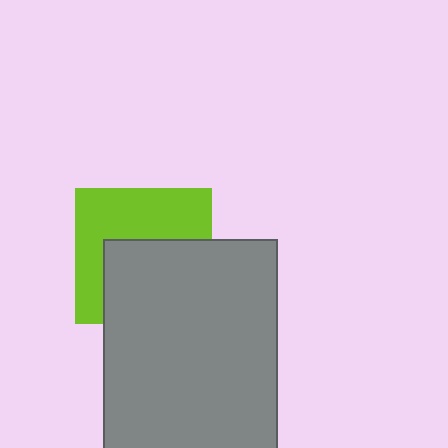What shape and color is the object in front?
The object in front is a gray rectangle.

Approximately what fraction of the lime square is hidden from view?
Roughly 49% of the lime square is hidden behind the gray rectangle.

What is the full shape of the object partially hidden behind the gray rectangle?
The partially hidden object is a lime square.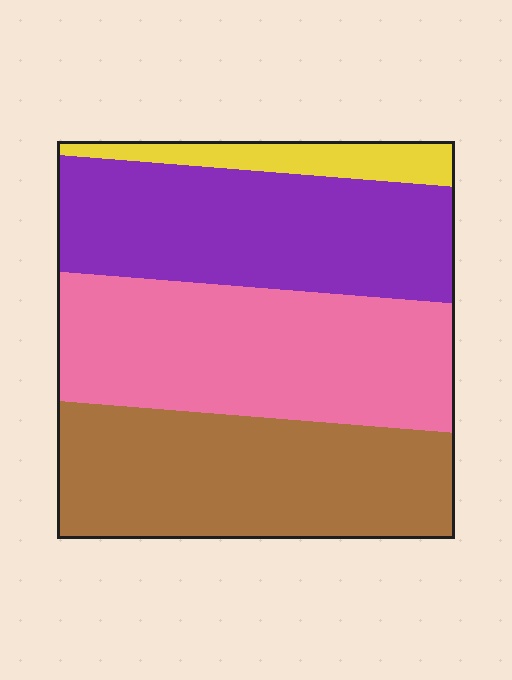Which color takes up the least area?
Yellow, at roughly 10%.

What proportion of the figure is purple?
Purple covers 29% of the figure.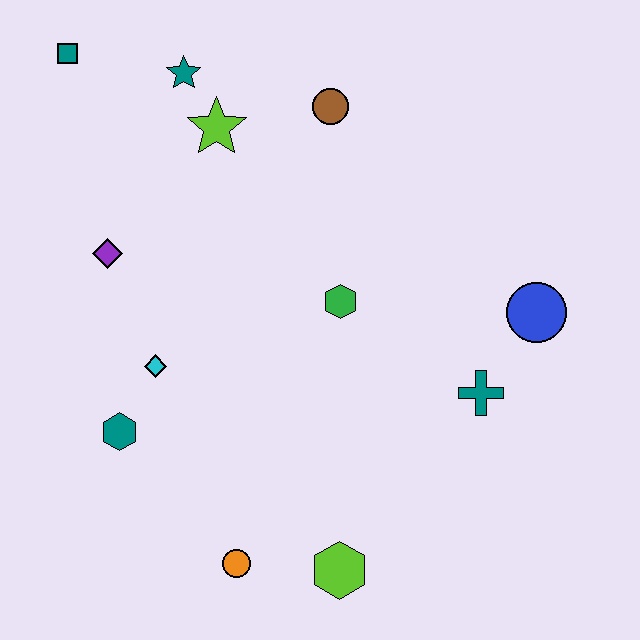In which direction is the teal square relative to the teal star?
The teal square is to the left of the teal star.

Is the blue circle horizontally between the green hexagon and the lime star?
No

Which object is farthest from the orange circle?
The teal square is farthest from the orange circle.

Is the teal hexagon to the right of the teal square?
Yes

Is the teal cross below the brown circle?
Yes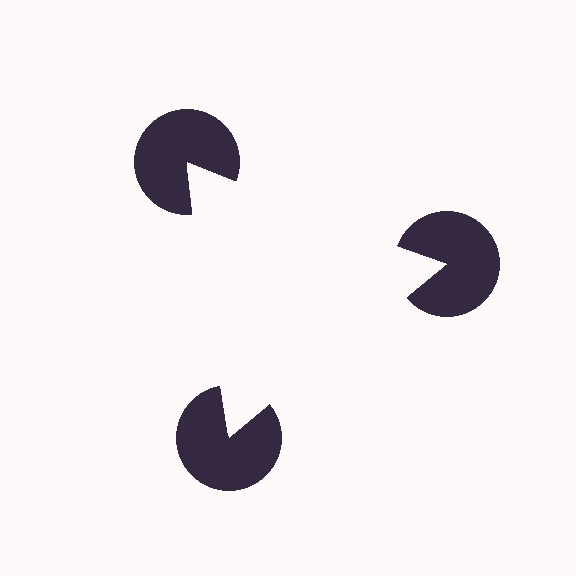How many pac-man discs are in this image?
There are 3 — one at each vertex of the illusory triangle.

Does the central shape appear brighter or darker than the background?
It typically appears slightly brighter than the background, even though no actual brightness change is drawn.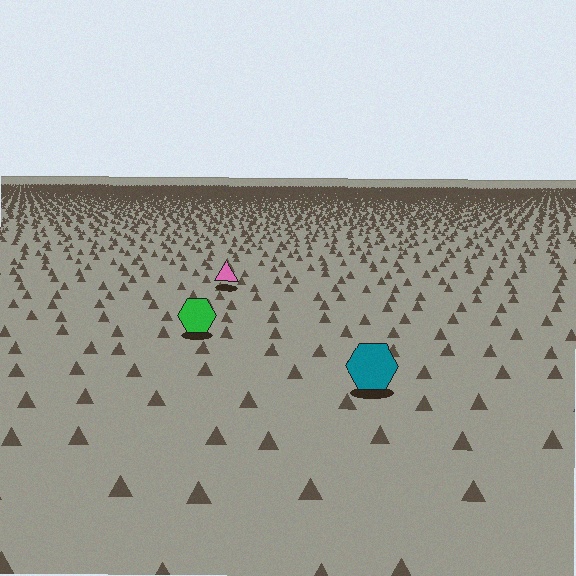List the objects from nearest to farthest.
From nearest to farthest: the teal hexagon, the green hexagon, the pink triangle.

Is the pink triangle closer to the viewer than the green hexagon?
No. The green hexagon is closer — you can tell from the texture gradient: the ground texture is coarser near it.